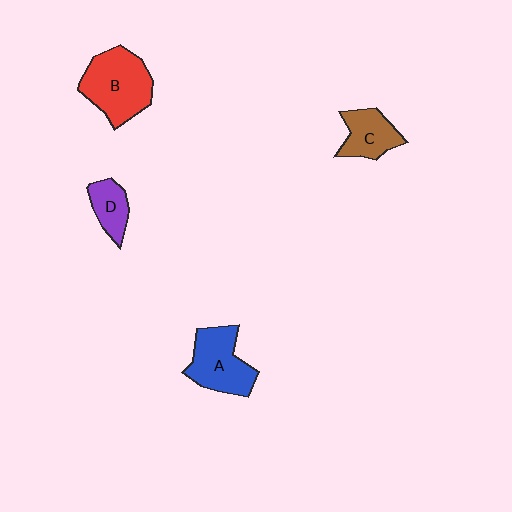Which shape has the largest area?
Shape B (red).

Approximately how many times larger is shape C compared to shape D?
Approximately 1.3 times.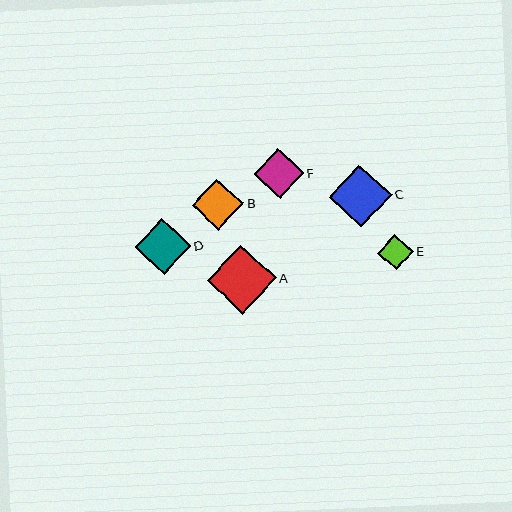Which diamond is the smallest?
Diamond E is the smallest with a size of approximately 36 pixels.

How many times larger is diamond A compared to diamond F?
Diamond A is approximately 1.4 times the size of diamond F.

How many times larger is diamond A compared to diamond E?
Diamond A is approximately 1.9 times the size of diamond E.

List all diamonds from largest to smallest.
From largest to smallest: A, C, D, B, F, E.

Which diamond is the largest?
Diamond A is the largest with a size of approximately 69 pixels.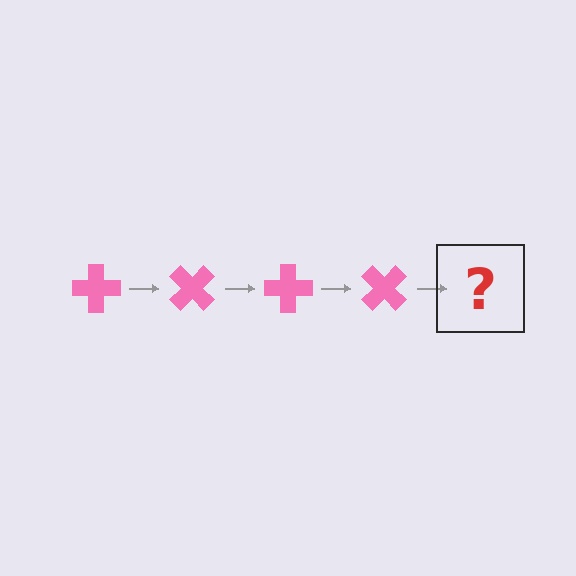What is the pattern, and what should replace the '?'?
The pattern is that the cross rotates 45 degrees each step. The '?' should be a pink cross rotated 180 degrees.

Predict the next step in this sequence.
The next step is a pink cross rotated 180 degrees.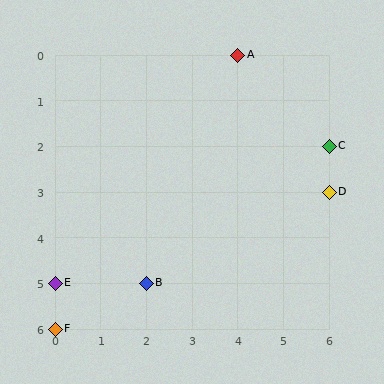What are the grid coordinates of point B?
Point B is at grid coordinates (2, 5).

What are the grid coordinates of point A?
Point A is at grid coordinates (4, 0).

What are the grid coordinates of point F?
Point F is at grid coordinates (0, 6).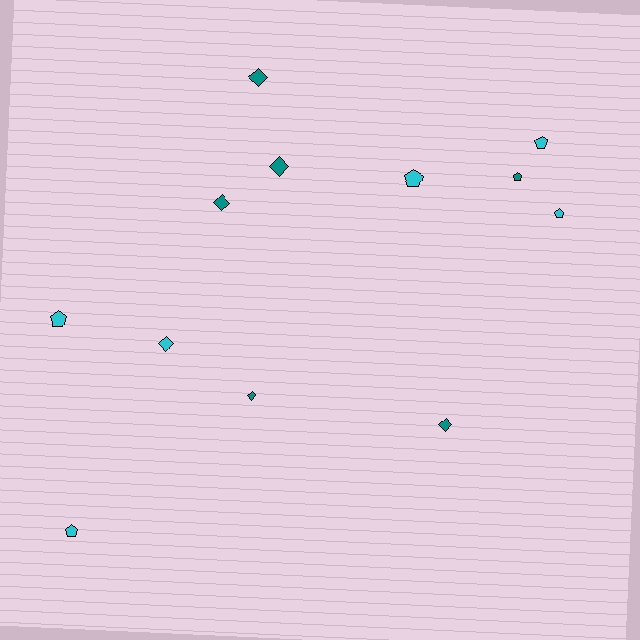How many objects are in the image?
There are 12 objects.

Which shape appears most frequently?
Diamond, with 6 objects.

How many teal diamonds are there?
There are 5 teal diamonds.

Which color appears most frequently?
Teal, with 6 objects.